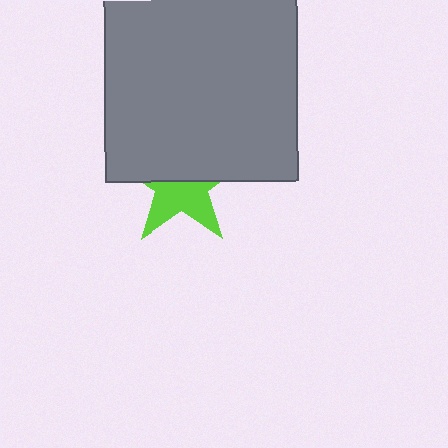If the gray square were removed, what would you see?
You would see the complete lime star.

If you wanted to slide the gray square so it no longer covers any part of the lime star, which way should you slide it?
Slide it up — that is the most direct way to separate the two shapes.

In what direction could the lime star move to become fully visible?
The lime star could move down. That would shift it out from behind the gray square entirely.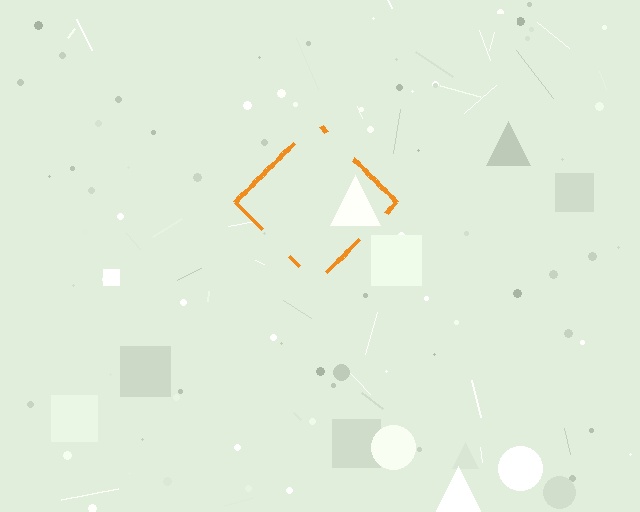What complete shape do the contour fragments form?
The contour fragments form a diamond.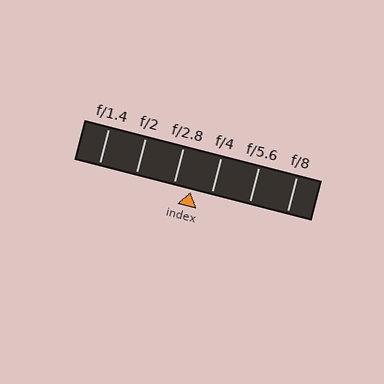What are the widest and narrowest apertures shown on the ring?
The widest aperture shown is f/1.4 and the narrowest is f/8.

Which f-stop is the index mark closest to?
The index mark is closest to f/2.8.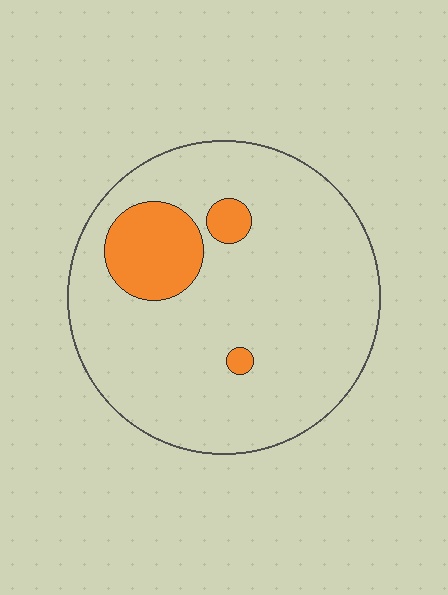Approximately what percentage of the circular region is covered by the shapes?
Approximately 15%.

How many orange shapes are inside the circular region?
3.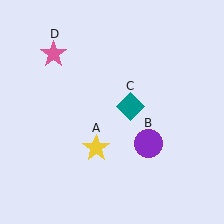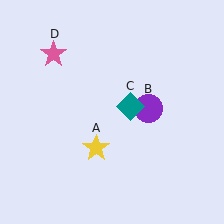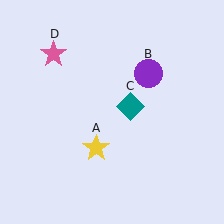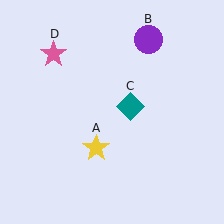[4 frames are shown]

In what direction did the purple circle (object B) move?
The purple circle (object B) moved up.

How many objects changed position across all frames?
1 object changed position: purple circle (object B).